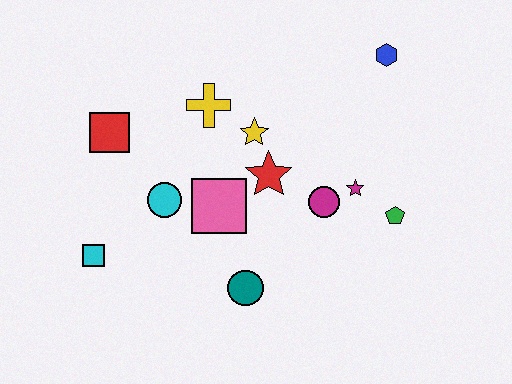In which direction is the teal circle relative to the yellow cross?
The teal circle is below the yellow cross.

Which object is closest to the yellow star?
The red star is closest to the yellow star.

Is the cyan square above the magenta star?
No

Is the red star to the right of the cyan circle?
Yes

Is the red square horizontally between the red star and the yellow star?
No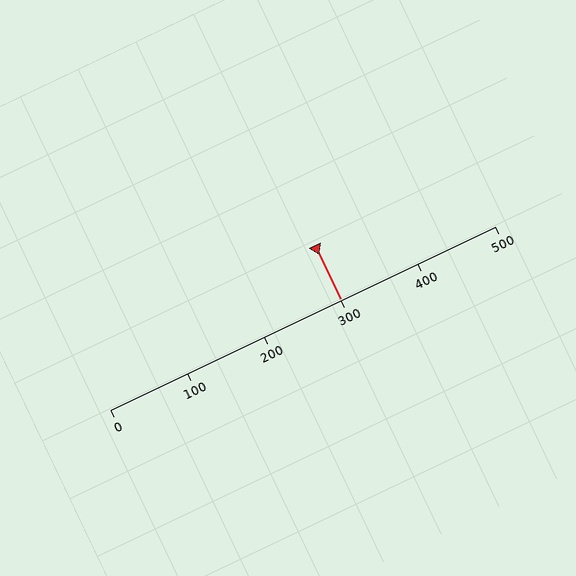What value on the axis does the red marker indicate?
The marker indicates approximately 300.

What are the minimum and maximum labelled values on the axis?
The axis runs from 0 to 500.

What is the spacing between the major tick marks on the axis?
The major ticks are spaced 100 apart.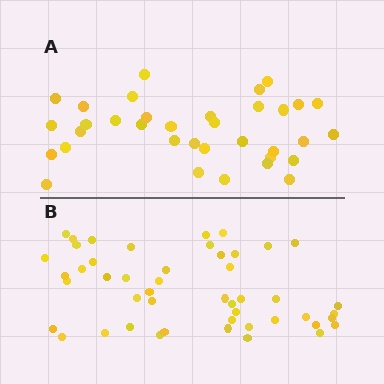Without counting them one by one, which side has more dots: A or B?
Region B (the bottom region) has more dots.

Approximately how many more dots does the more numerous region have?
Region B has approximately 15 more dots than region A.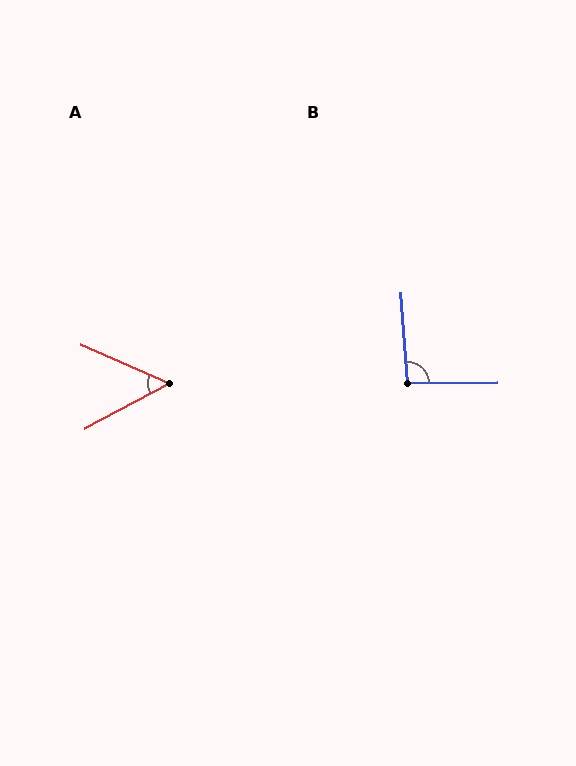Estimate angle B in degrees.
Approximately 94 degrees.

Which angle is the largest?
B, at approximately 94 degrees.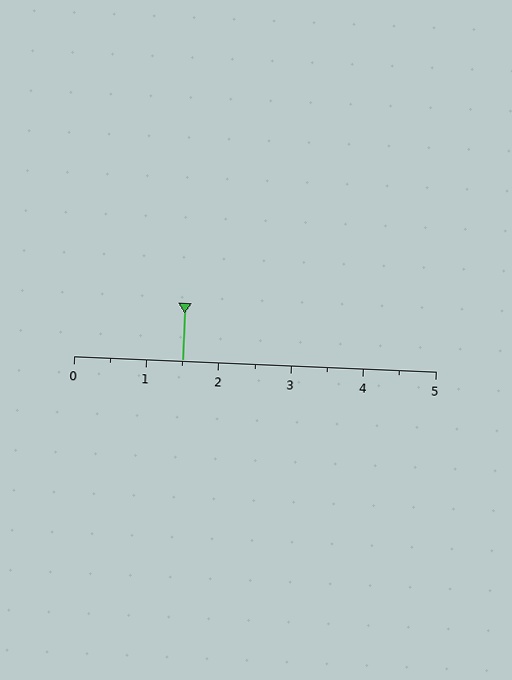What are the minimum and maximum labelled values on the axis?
The axis runs from 0 to 5.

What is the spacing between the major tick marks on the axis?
The major ticks are spaced 1 apart.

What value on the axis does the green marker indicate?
The marker indicates approximately 1.5.